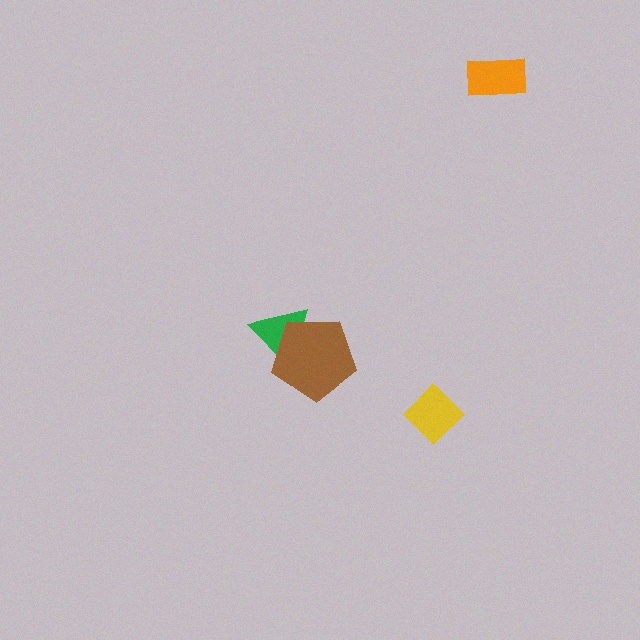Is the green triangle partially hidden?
Yes, it is partially covered by another shape.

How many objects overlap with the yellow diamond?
0 objects overlap with the yellow diamond.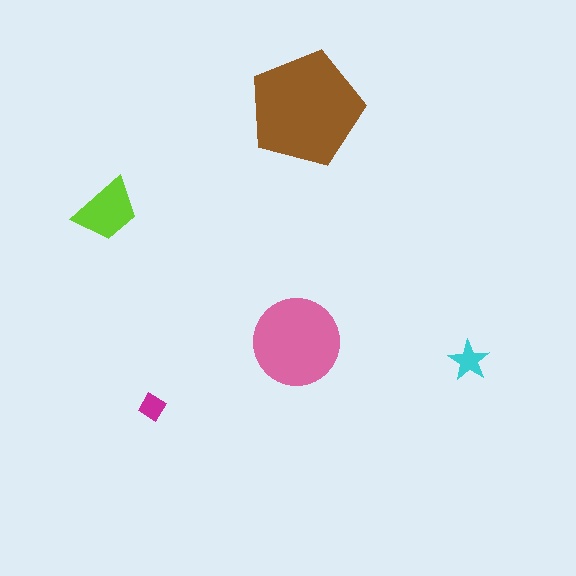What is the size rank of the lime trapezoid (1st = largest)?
3rd.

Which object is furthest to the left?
The lime trapezoid is leftmost.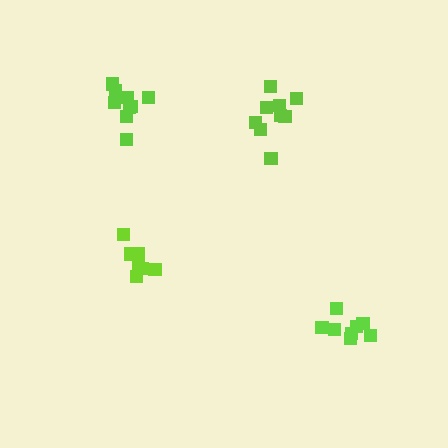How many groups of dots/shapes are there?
There are 4 groups.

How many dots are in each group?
Group 1: 8 dots, Group 2: 7 dots, Group 3: 9 dots, Group 4: 9 dots (33 total).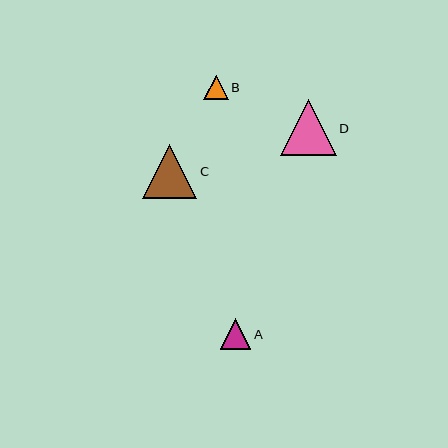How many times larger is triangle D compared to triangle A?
Triangle D is approximately 1.8 times the size of triangle A.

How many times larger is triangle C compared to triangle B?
Triangle C is approximately 2.2 times the size of triangle B.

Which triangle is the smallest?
Triangle B is the smallest with a size of approximately 25 pixels.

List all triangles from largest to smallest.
From largest to smallest: D, C, A, B.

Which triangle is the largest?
Triangle D is the largest with a size of approximately 56 pixels.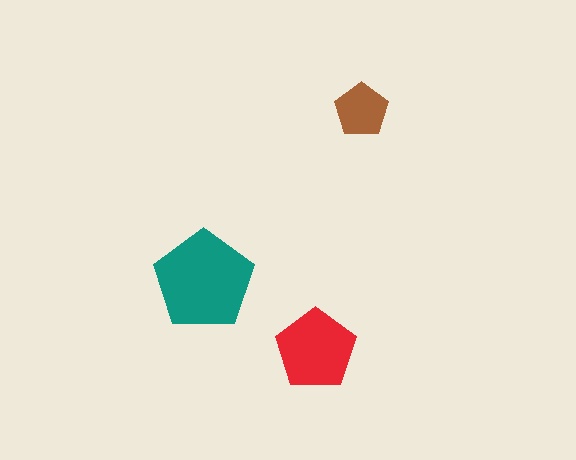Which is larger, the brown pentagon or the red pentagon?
The red one.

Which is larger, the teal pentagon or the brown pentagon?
The teal one.